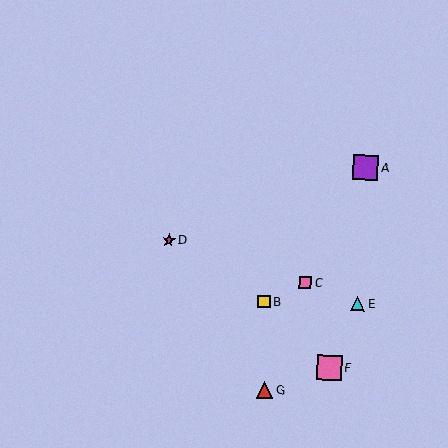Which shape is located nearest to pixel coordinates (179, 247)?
The magenta star (labeled D) at (169, 240) is nearest to that location.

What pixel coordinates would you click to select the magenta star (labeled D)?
Click at (169, 240) to select the magenta star D.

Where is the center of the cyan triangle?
The center of the cyan triangle is at (358, 304).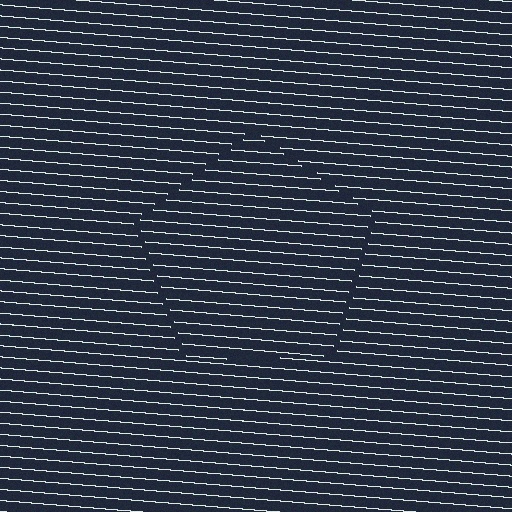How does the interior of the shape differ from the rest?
The interior of the shape contains the same grating, shifted by half a period — the contour is defined by the phase discontinuity where line-ends from the inner and outer gratings abut.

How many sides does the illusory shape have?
5 sides — the line-ends trace a pentagon.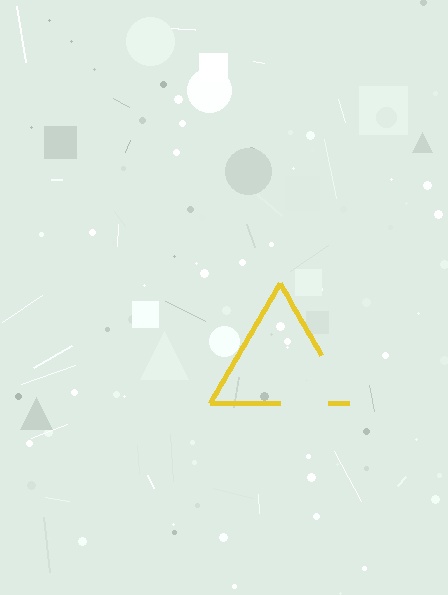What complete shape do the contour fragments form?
The contour fragments form a triangle.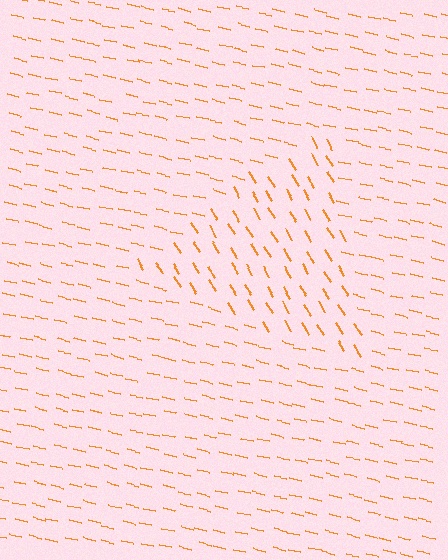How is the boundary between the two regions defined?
The boundary is defined purely by a change in line orientation (approximately 45 degrees difference). All lines are the same color and thickness.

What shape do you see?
I see a triangle.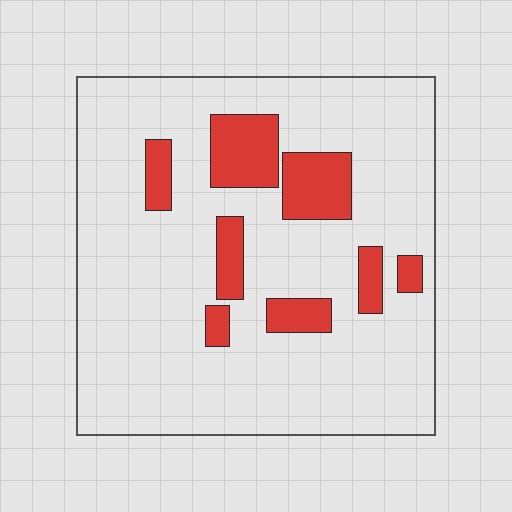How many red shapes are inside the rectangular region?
8.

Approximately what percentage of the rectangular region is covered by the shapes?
Approximately 15%.